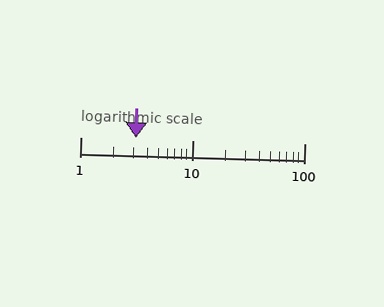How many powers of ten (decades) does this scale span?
The scale spans 2 decades, from 1 to 100.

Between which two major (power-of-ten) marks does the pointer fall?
The pointer is between 1 and 10.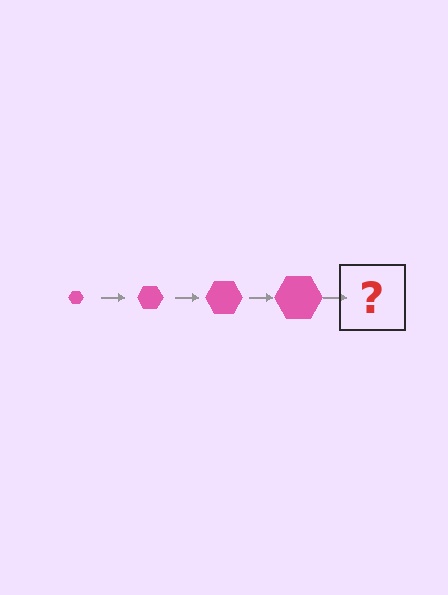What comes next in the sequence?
The next element should be a pink hexagon, larger than the previous one.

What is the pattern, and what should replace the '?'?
The pattern is that the hexagon gets progressively larger each step. The '?' should be a pink hexagon, larger than the previous one.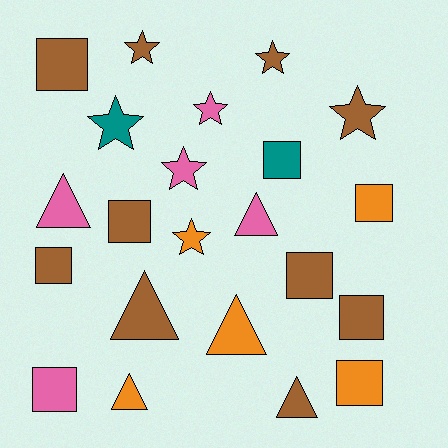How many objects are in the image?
There are 22 objects.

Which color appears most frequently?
Brown, with 10 objects.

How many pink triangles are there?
There are 2 pink triangles.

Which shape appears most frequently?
Square, with 9 objects.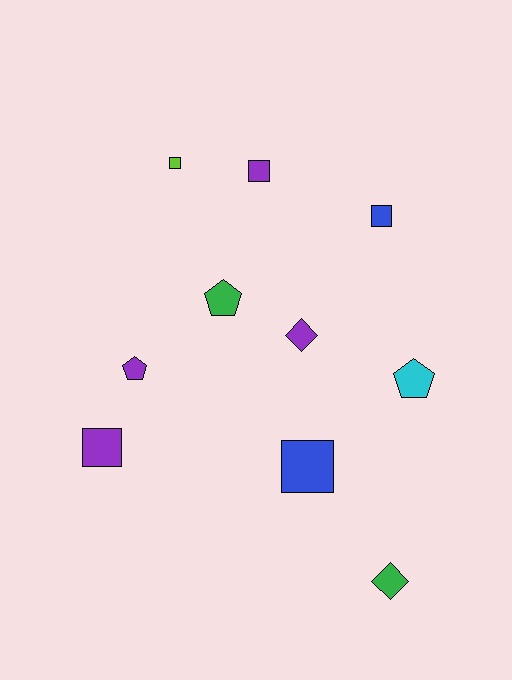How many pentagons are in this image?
There are 3 pentagons.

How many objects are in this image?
There are 10 objects.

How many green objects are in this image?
There are 2 green objects.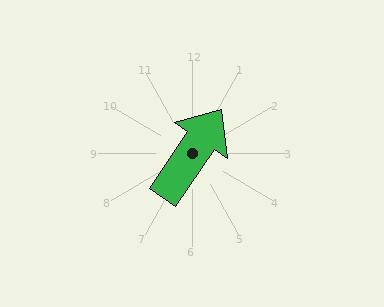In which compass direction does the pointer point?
Northeast.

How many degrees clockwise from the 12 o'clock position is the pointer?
Approximately 34 degrees.